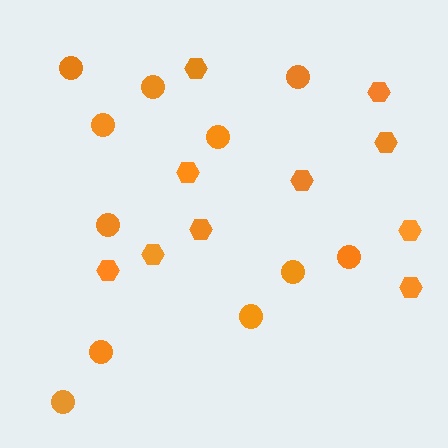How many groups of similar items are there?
There are 2 groups: one group of circles (11) and one group of hexagons (10).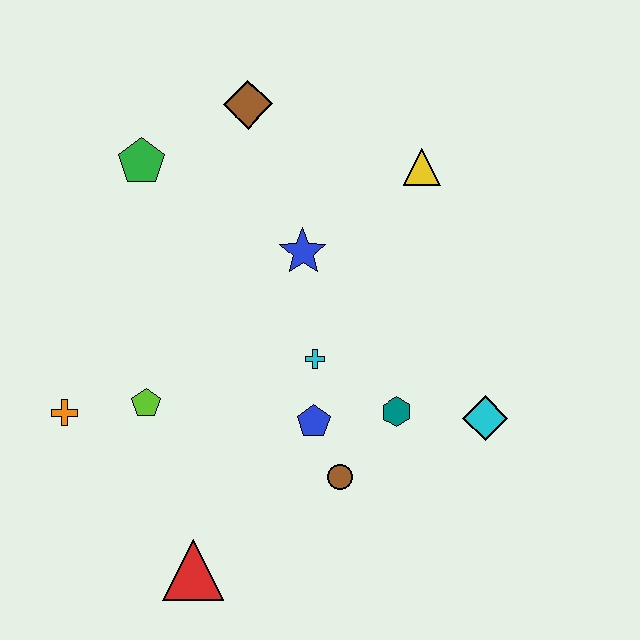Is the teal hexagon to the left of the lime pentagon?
No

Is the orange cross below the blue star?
Yes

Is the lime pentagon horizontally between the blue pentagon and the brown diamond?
No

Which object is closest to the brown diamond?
The green pentagon is closest to the brown diamond.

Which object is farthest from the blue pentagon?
The brown diamond is farthest from the blue pentagon.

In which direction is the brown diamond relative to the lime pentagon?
The brown diamond is above the lime pentagon.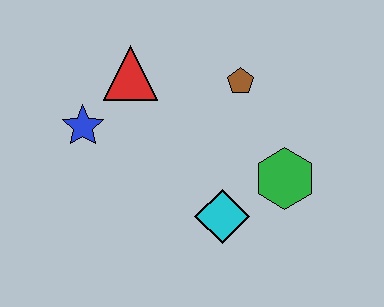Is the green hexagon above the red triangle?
No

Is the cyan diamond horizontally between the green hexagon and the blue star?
Yes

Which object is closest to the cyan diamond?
The green hexagon is closest to the cyan diamond.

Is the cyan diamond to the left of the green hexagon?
Yes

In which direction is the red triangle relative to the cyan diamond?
The red triangle is above the cyan diamond.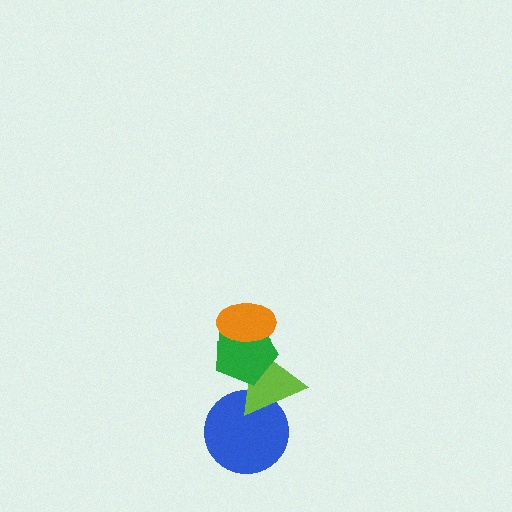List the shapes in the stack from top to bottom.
From top to bottom: the orange ellipse, the green pentagon, the lime triangle, the blue circle.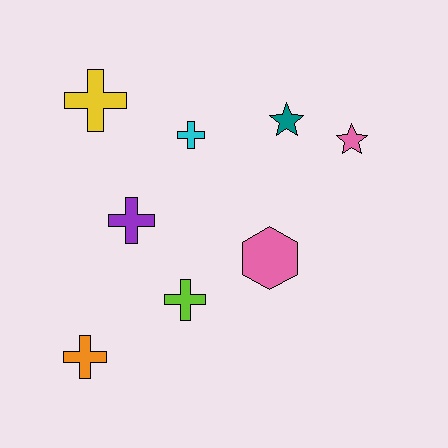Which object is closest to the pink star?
The teal star is closest to the pink star.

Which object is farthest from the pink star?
The orange cross is farthest from the pink star.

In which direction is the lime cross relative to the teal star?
The lime cross is below the teal star.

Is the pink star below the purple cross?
No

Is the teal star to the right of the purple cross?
Yes